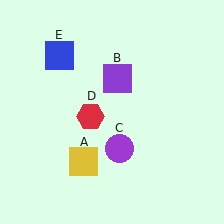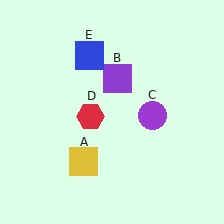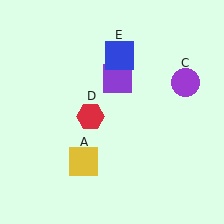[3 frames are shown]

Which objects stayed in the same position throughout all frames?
Yellow square (object A) and purple square (object B) and red hexagon (object D) remained stationary.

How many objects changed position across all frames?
2 objects changed position: purple circle (object C), blue square (object E).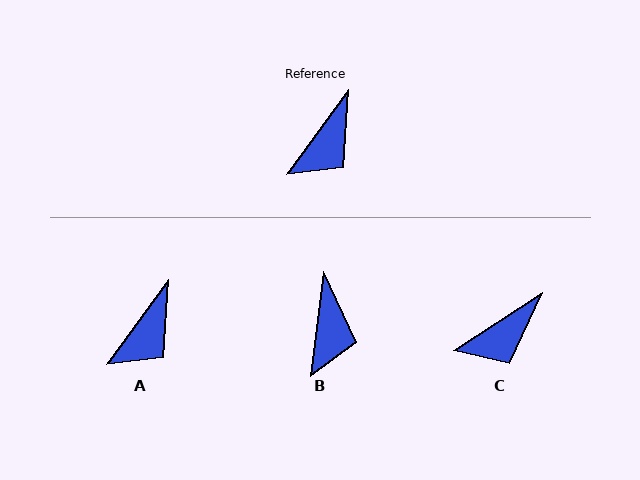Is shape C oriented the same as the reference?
No, it is off by about 21 degrees.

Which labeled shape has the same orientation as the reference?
A.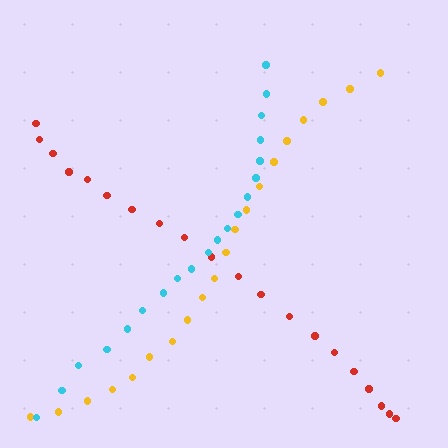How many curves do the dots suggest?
There are 3 distinct paths.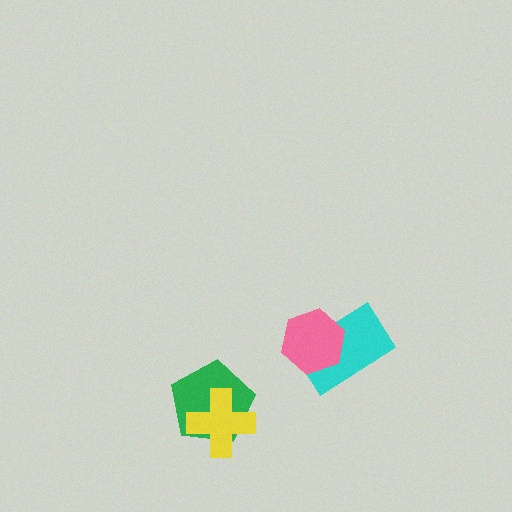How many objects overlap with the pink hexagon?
1 object overlaps with the pink hexagon.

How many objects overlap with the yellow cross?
1 object overlaps with the yellow cross.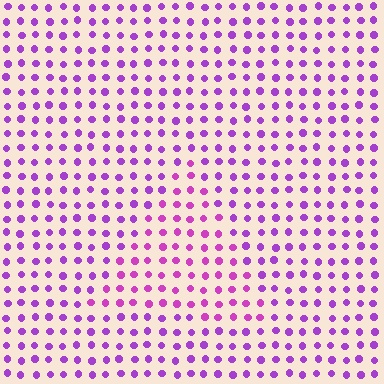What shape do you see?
I see a triangle.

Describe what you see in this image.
The image is filled with small purple elements in a uniform arrangement. A triangle-shaped region is visible where the elements are tinted to a slightly different hue, forming a subtle color boundary.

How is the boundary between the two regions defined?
The boundary is defined purely by a slight shift in hue (about 23 degrees). Spacing, size, and orientation are identical on both sides.